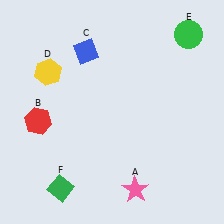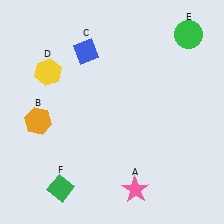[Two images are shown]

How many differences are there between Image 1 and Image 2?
There is 1 difference between the two images.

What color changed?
The hexagon (B) changed from red in Image 1 to orange in Image 2.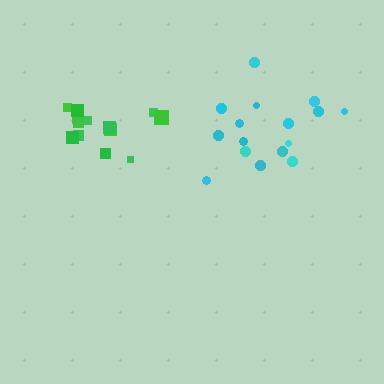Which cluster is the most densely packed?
Green.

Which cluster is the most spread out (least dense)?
Cyan.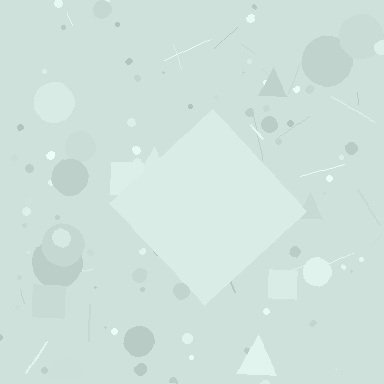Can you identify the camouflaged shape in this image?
The camouflaged shape is a diamond.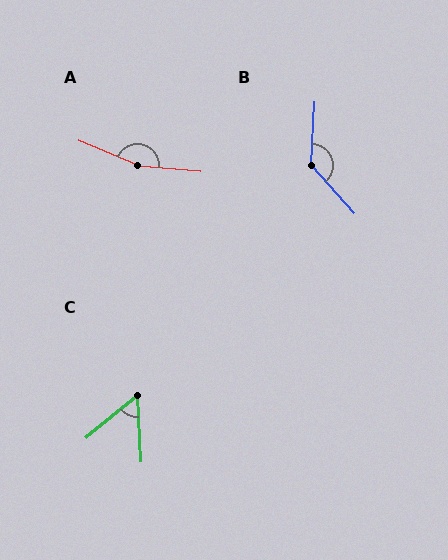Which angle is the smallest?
C, at approximately 53 degrees.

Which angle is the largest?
A, at approximately 162 degrees.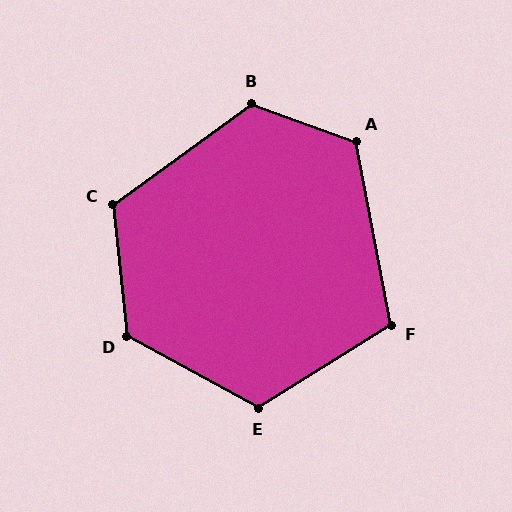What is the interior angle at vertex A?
Approximately 121 degrees (obtuse).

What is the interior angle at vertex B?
Approximately 124 degrees (obtuse).